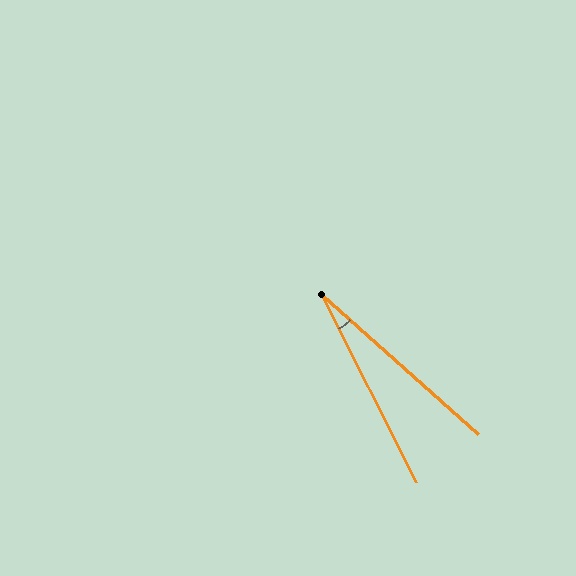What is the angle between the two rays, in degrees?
Approximately 22 degrees.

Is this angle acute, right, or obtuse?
It is acute.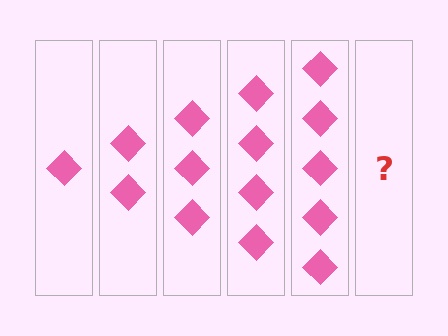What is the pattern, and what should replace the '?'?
The pattern is that each step adds one more diamond. The '?' should be 6 diamonds.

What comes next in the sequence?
The next element should be 6 diamonds.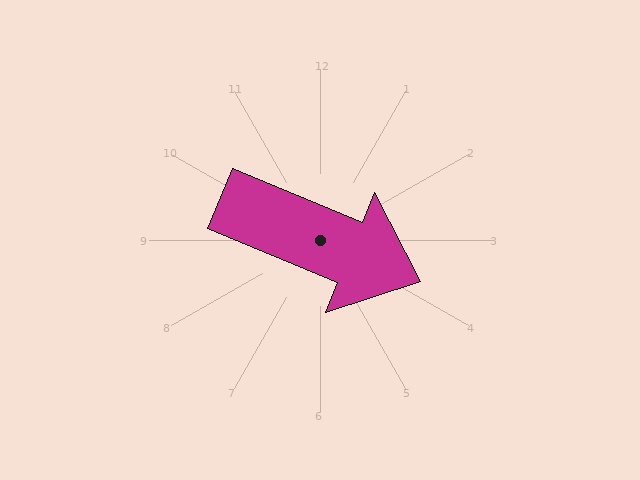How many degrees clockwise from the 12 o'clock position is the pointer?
Approximately 112 degrees.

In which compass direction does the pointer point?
East.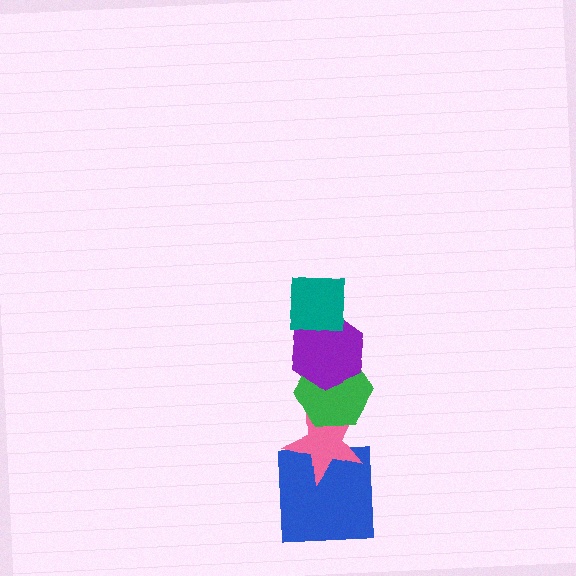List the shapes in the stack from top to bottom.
From top to bottom: the teal square, the purple hexagon, the green hexagon, the pink star, the blue square.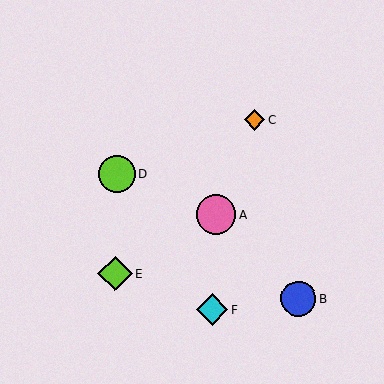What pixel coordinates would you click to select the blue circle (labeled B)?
Click at (299, 299) to select the blue circle B.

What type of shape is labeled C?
Shape C is an orange diamond.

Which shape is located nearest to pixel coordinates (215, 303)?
The cyan diamond (labeled F) at (213, 310) is nearest to that location.